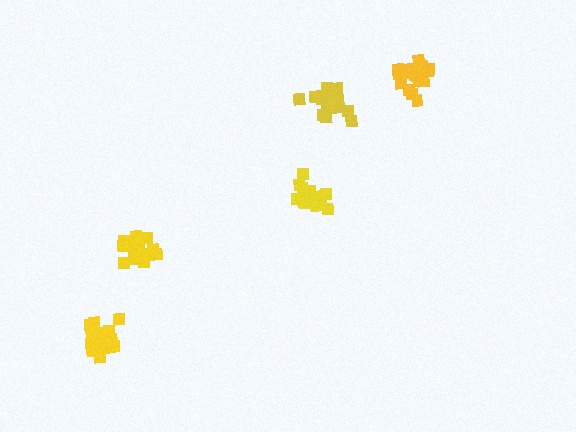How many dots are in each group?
Group 1: 21 dots, Group 2: 19 dots, Group 3: 21 dots, Group 4: 20 dots, Group 5: 21 dots (102 total).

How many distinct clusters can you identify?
There are 5 distinct clusters.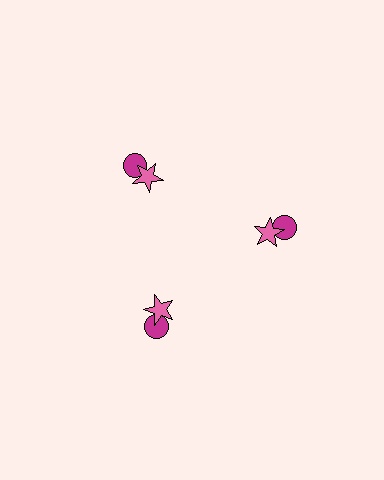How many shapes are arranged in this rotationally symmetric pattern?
There are 6 shapes, arranged in 3 groups of 2.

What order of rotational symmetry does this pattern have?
This pattern has 3-fold rotational symmetry.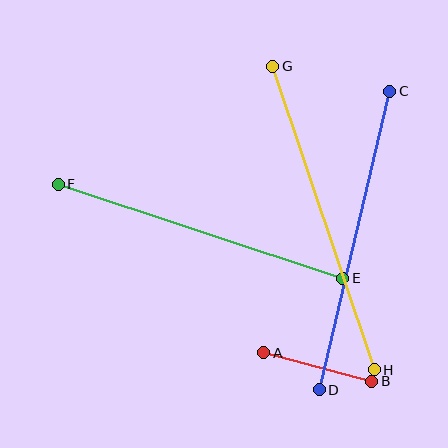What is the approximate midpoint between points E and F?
The midpoint is at approximately (200, 231) pixels.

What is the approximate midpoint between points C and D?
The midpoint is at approximately (354, 240) pixels.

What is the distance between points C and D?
The distance is approximately 306 pixels.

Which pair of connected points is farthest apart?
Points G and H are farthest apart.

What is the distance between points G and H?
The distance is approximately 320 pixels.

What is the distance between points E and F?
The distance is approximately 300 pixels.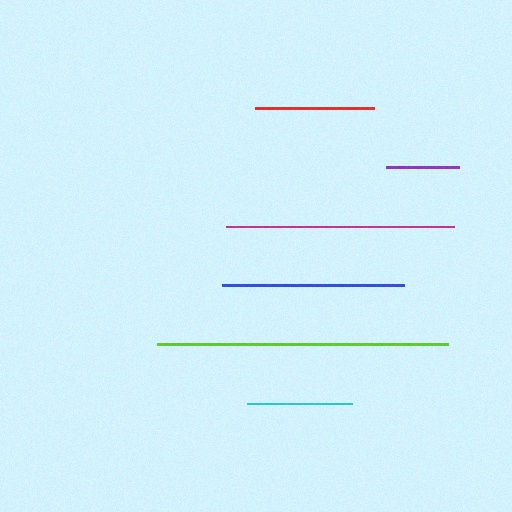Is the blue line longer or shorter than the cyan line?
The blue line is longer than the cyan line.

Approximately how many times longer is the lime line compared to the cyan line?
The lime line is approximately 2.8 times the length of the cyan line.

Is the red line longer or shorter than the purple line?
The red line is longer than the purple line.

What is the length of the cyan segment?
The cyan segment is approximately 105 pixels long.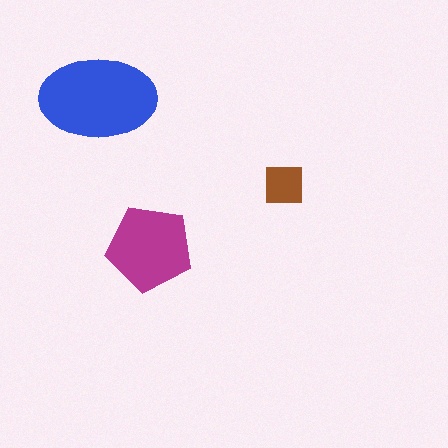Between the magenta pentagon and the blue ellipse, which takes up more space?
The blue ellipse.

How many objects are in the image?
There are 3 objects in the image.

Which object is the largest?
The blue ellipse.